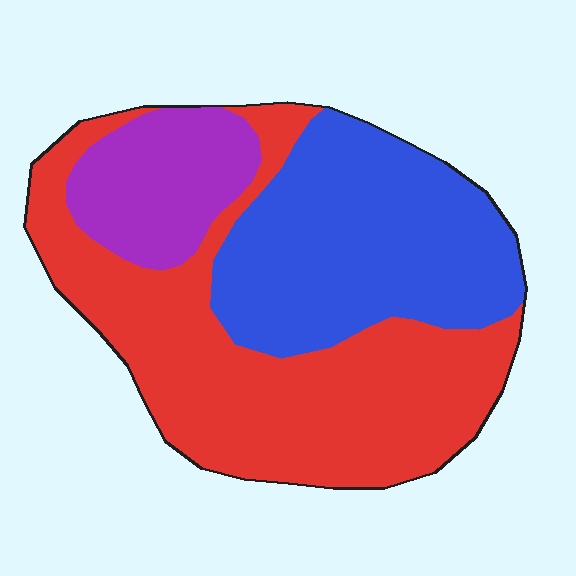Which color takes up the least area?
Purple, at roughly 15%.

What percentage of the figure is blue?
Blue covers 35% of the figure.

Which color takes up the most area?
Red, at roughly 50%.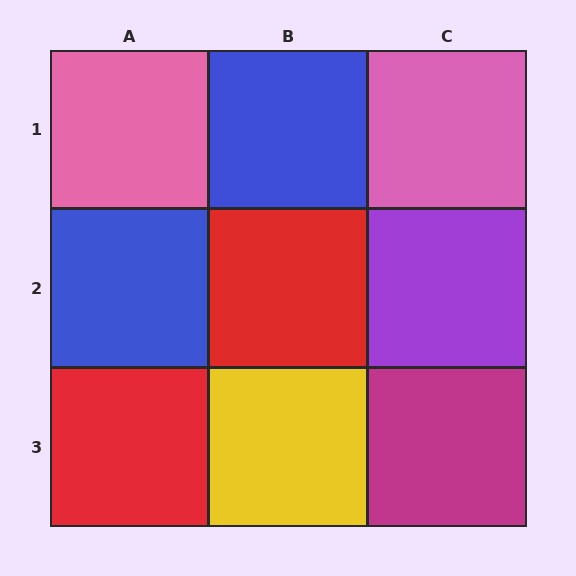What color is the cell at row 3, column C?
Magenta.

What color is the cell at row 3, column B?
Yellow.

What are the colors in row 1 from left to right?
Pink, blue, pink.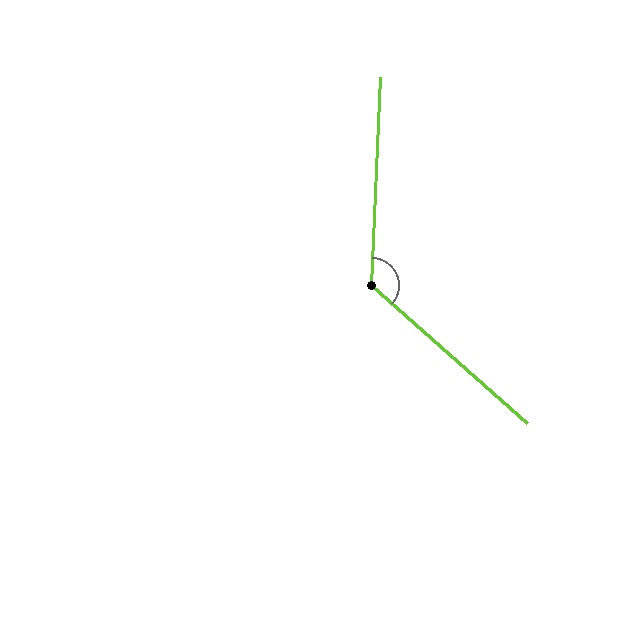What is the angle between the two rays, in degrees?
Approximately 129 degrees.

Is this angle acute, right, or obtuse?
It is obtuse.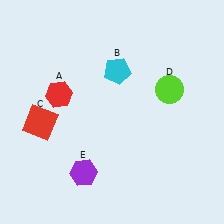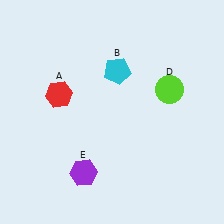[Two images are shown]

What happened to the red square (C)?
The red square (C) was removed in Image 2. It was in the bottom-left area of Image 1.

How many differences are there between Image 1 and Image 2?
There is 1 difference between the two images.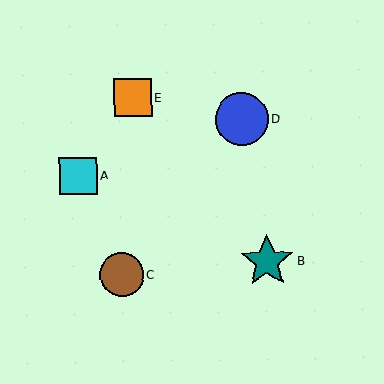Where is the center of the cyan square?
The center of the cyan square is at (78, 176).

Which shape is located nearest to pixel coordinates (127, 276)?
The brown circle (labeled C) at (122, 275) is nearest to that location.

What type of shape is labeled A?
Shape A is a cyan square.